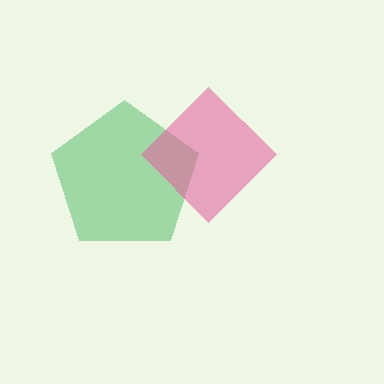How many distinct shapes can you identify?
There are 2 distinct shapes: a green pentagon, a pink diamond.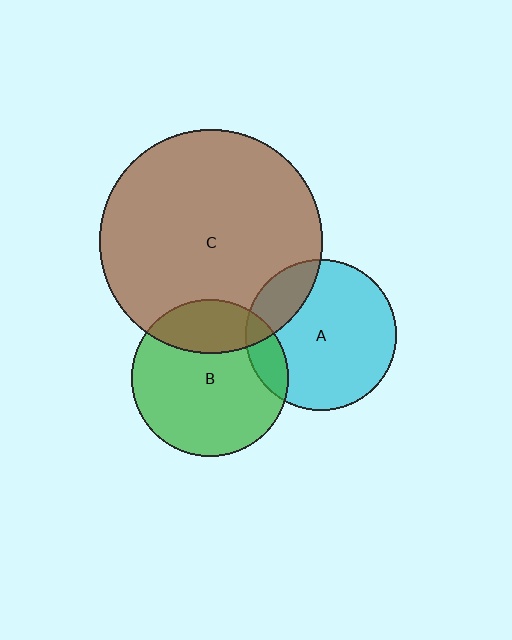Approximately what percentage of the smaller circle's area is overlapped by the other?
Approximately 20%.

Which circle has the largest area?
Circle C (brown).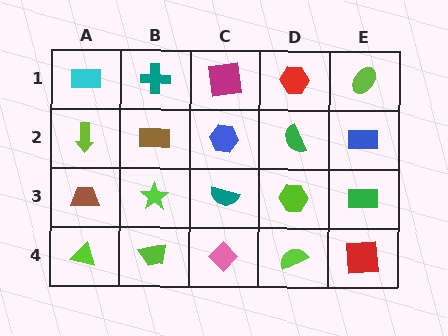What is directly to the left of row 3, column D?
A teal semicircle.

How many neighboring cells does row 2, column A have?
3.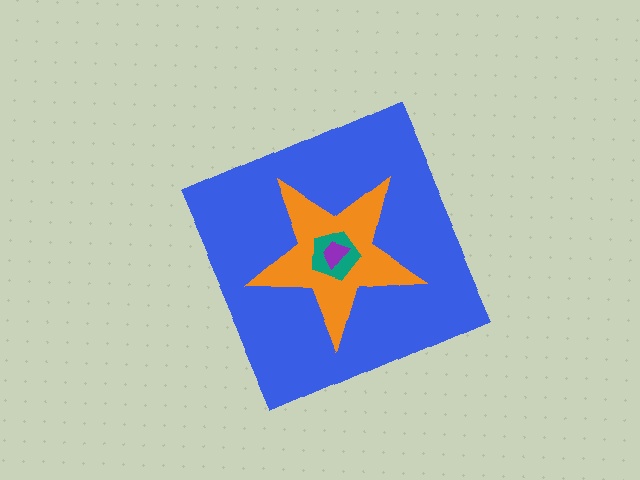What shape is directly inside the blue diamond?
The orange star.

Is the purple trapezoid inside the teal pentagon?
Yes.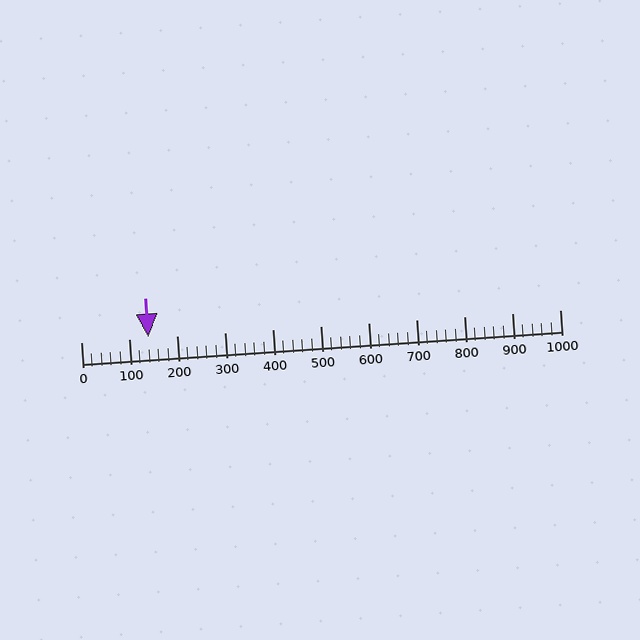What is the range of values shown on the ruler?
The ruler shows values from 0 to 1000.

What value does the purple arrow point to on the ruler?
The purple arrow points to approximately 140.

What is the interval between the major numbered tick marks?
The major tick marks are spaced 100 units apart.